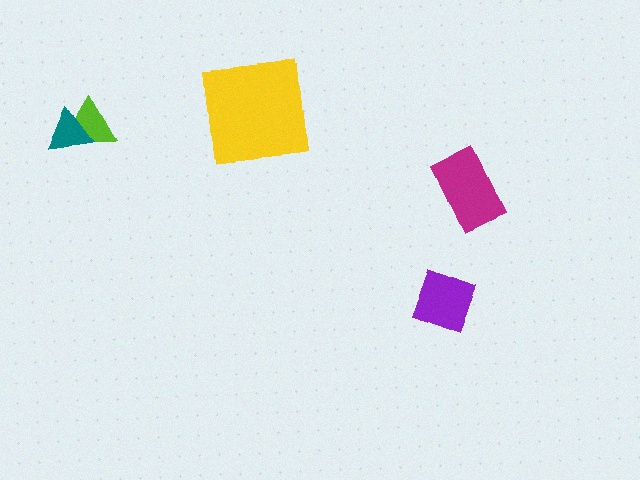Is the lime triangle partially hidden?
Yes, it is partially covered by another shape.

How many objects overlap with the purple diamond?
0 objects overlap with the purple diamond.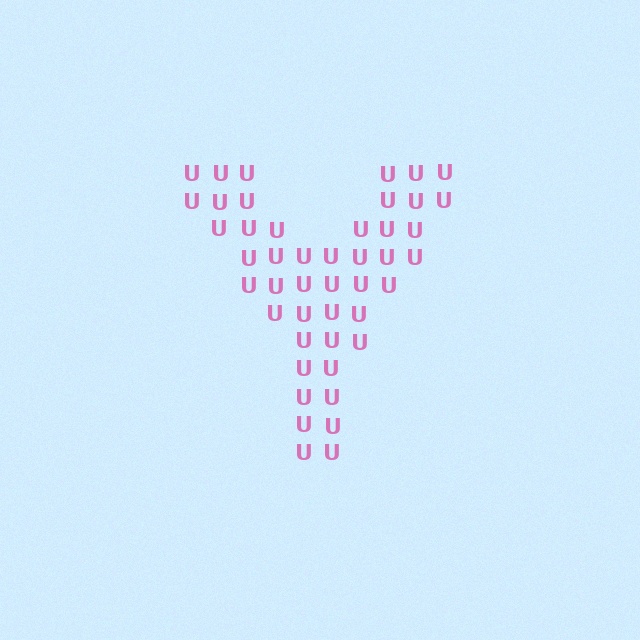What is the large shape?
The large shape is the letter Y.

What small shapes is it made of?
It is made of small letter U's.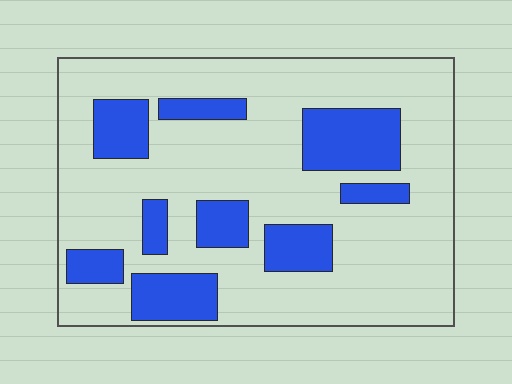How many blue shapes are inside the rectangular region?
9.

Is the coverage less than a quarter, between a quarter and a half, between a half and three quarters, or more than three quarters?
Less than a quarter.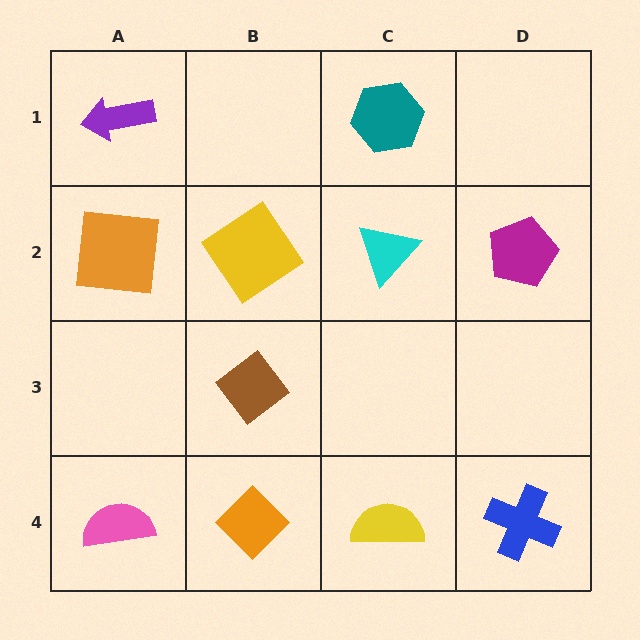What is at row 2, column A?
An orange square.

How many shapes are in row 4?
4 shapes.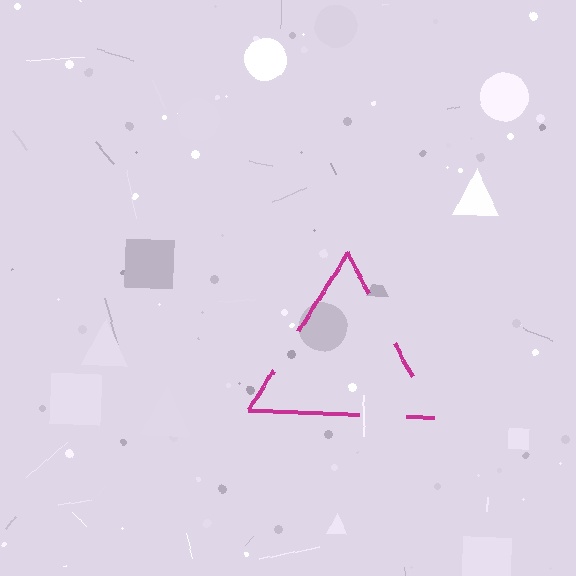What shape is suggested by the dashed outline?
The dashed outline suggests a triangle.